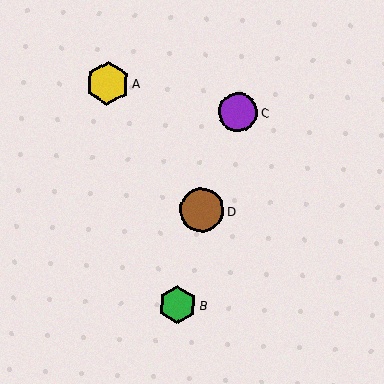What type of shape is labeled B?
Shape B is a green hexagon.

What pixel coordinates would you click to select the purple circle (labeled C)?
Click at (238, 112) to select the purple circle C.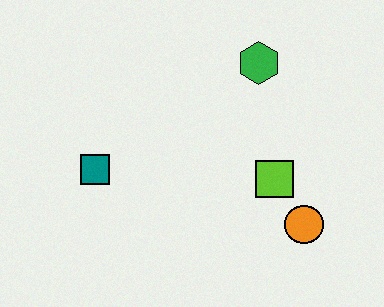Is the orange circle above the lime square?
No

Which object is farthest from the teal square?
The orange circle is farthest from the teal square.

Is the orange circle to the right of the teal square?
Yes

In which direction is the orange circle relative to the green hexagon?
The orange circle is below the green hexagon.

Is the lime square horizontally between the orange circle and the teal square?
Yes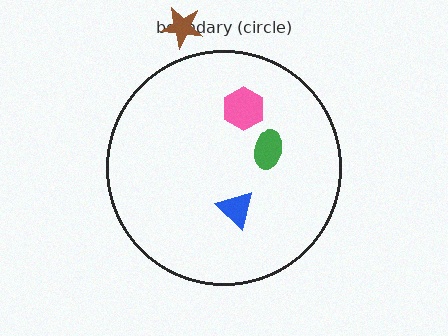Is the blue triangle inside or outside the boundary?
Inside.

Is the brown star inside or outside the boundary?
Outside.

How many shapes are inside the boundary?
3 inside, 1 outside.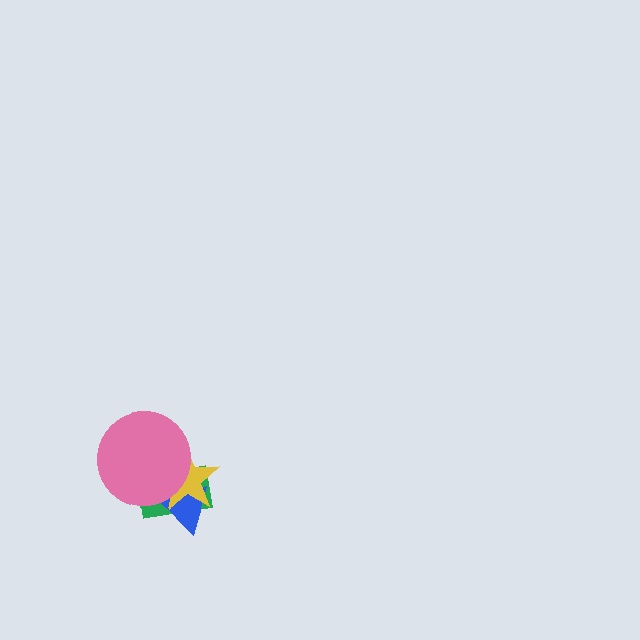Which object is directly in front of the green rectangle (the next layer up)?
The blue triangle is directly in front of the green rectangle.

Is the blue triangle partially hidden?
Yes, it is partially covered by another shape.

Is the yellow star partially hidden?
Yes, it is partially covered by another shape.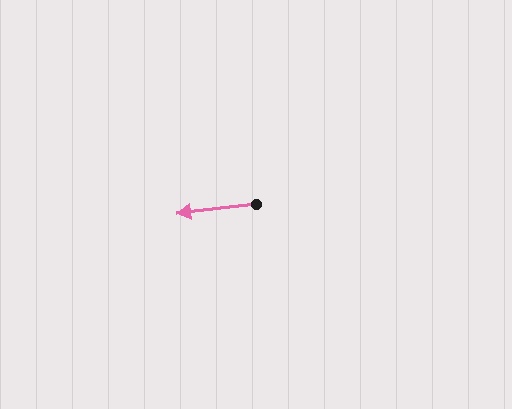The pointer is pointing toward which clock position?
Roughly 9 o'clock.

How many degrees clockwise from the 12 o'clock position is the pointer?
Approximately 264 degrees.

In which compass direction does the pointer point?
West.